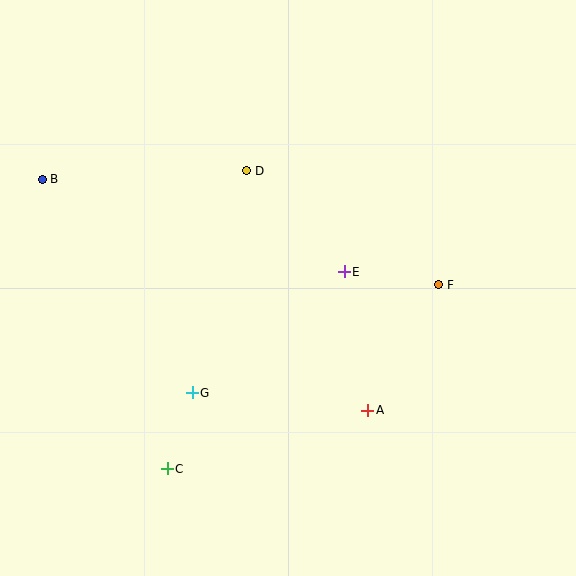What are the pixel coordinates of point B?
Point B is at (42, 179).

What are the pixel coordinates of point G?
Point G is at (192, 393).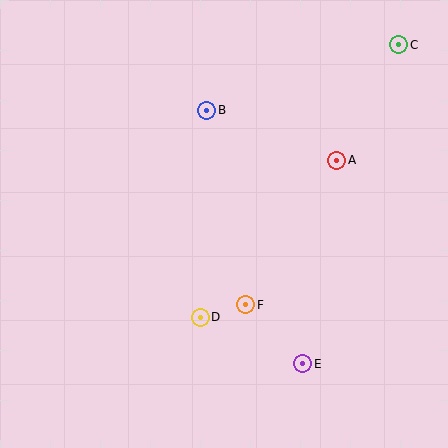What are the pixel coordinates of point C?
Point C is at (399, 45).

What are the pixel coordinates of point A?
Point A is at (337, 160).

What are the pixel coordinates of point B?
Point B is at (207, 110).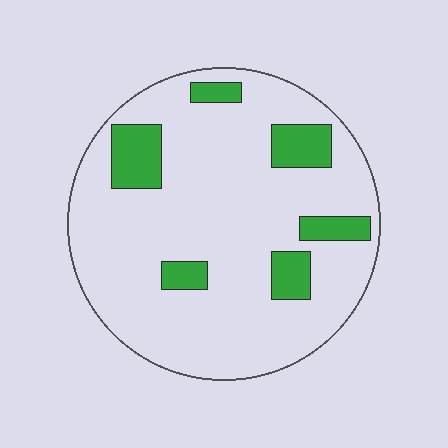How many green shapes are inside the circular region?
6.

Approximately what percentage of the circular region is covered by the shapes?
Approximately 15%.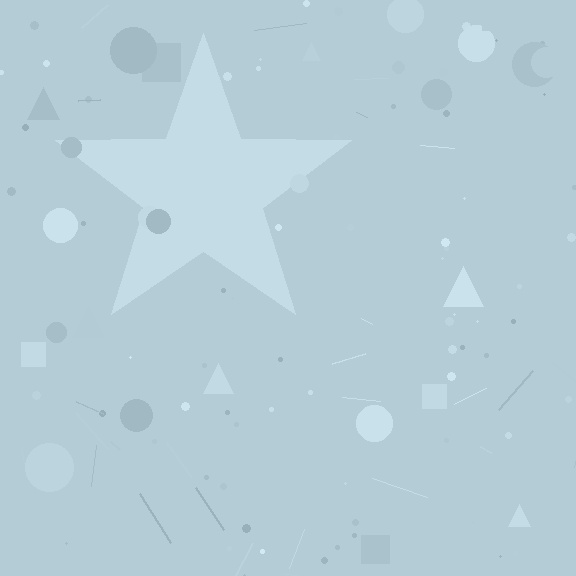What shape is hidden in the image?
A star is hidden in the image.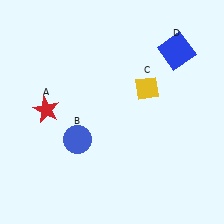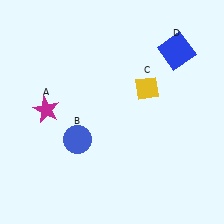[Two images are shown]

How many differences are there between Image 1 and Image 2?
There is 1 difference between the two images.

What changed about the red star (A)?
In Image 1, A is red. In Image 2, it changed to magenta.